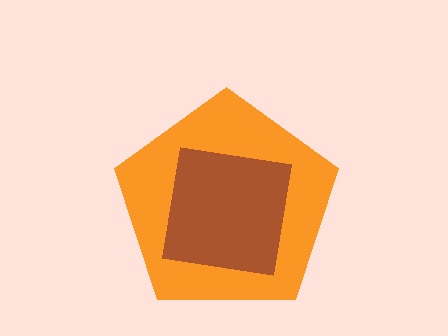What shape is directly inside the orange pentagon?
The brown square.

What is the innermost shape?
The brown square.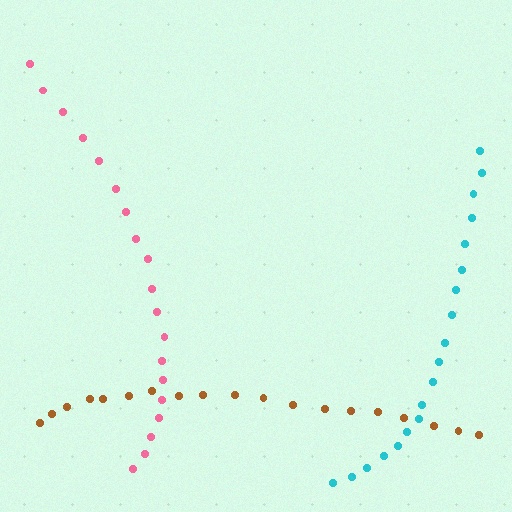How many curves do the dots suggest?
There are 3 distinct paths.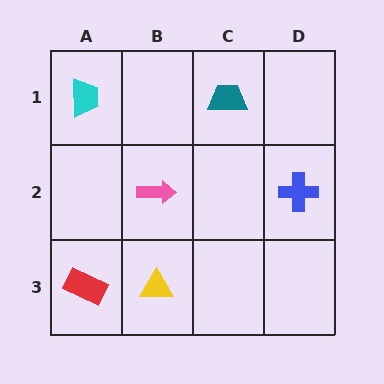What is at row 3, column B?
A yellow triangle.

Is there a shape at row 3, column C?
No, that cell is empty.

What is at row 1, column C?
A teal trapezoid.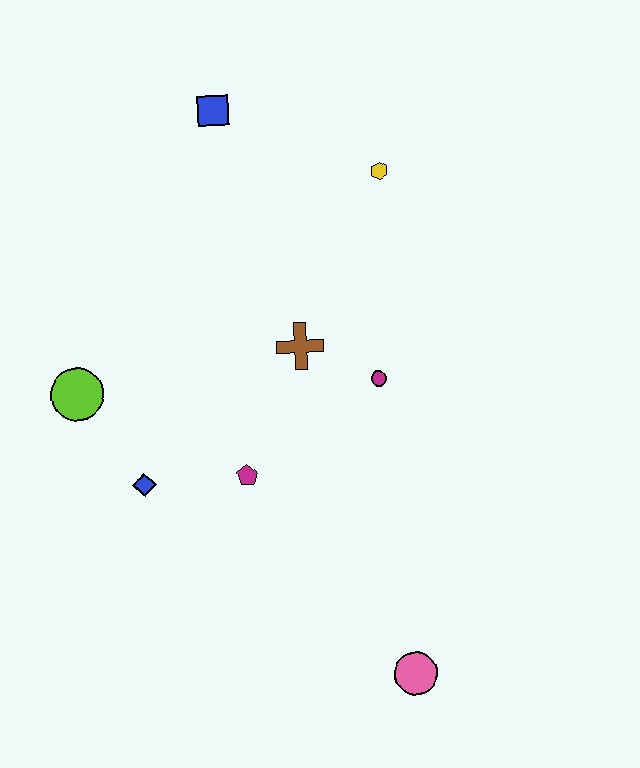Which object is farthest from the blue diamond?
The yellow hexagon is farthest from the blue diamond.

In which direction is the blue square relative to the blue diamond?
The blue square is above the blue diamond.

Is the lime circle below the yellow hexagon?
Yes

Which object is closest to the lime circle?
The blue diamond is closest to the lime circle.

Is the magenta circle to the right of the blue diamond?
Yes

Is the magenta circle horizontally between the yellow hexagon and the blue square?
Yes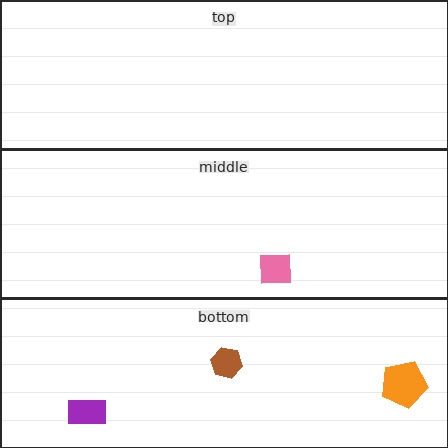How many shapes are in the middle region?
1.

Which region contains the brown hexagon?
The bottom region.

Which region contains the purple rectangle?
The bottom region.